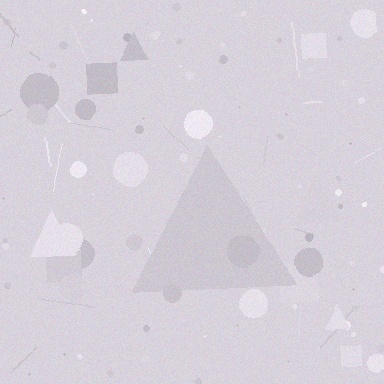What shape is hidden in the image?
A triangle is hidden in the image.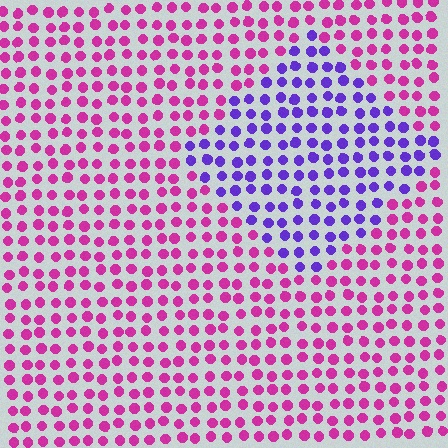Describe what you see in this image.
The image is filled with small magenta elements in a uniform arrangement. A diamond-shaped region is visible where the elements are tinted to a slightly different hue, forming a subtle color boundary.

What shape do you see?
I see a diamond.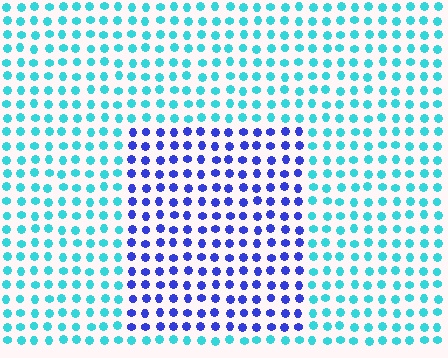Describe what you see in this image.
The image is filled with small cyan elements in a uniform arrangement. A rectangle-shaped region is visible where the elements are tinted to a slightly different hue, forming a subtle color boundary.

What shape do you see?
I see a rectangle.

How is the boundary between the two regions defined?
The boundary is defined purely by a slight shift in hue (about 56 degrees). Spacing, size, and orientation are identical on both sides.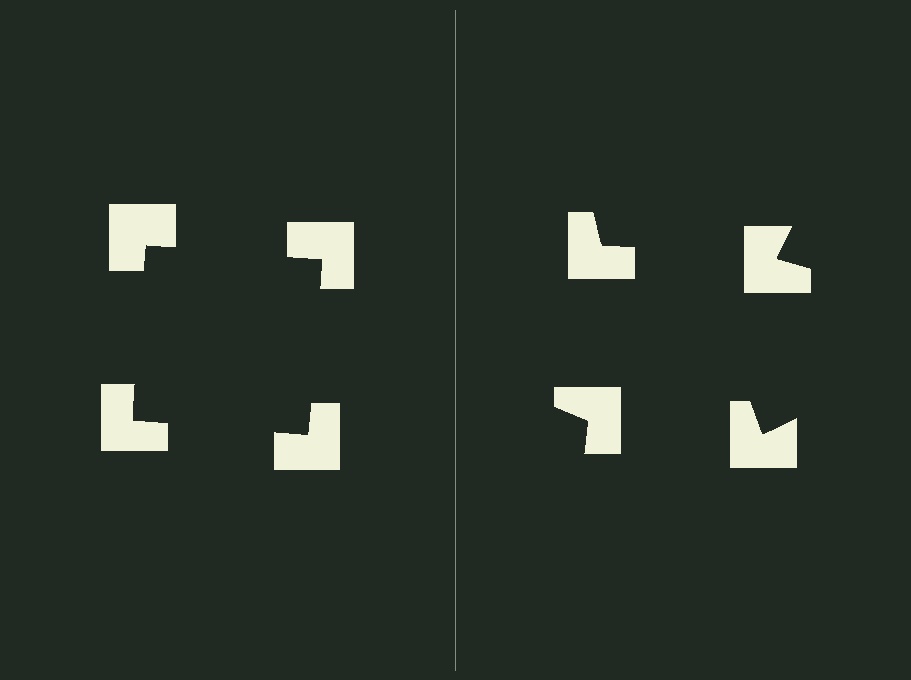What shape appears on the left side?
An illusory square.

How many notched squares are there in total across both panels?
8 — 4 on each side.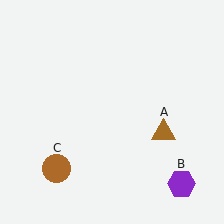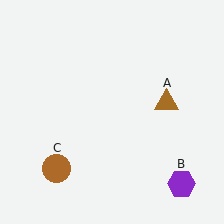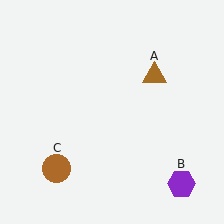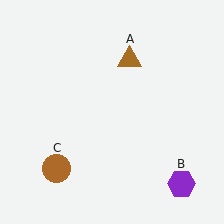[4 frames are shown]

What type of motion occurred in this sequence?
The brown triangle (object A) rotated counterclockwise around the center of the scene.